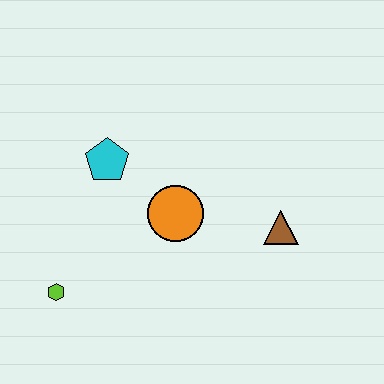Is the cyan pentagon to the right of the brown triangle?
No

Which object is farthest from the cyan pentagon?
The brown triangle is farthest from the cyan pentagon.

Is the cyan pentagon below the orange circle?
No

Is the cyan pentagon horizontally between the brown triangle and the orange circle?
No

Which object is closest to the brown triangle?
The orange circle is closest to the brown triangle.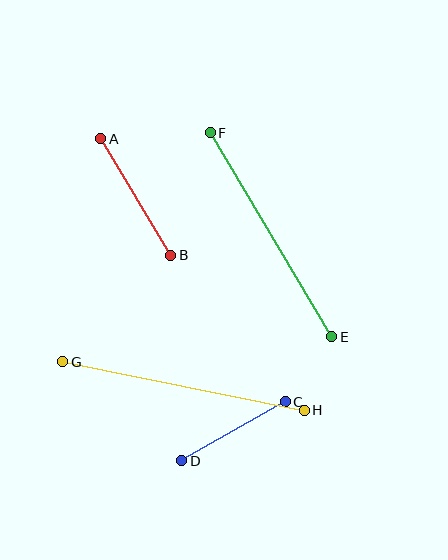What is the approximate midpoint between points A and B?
The midpoint is at approximately (136, 197) pixels.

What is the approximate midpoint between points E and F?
The midpoint is at approximately (271, 235) pixels.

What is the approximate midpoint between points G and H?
The midpoint is at approximately (184, 386) pixels.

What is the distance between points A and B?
The distance is approximately 136 pixels.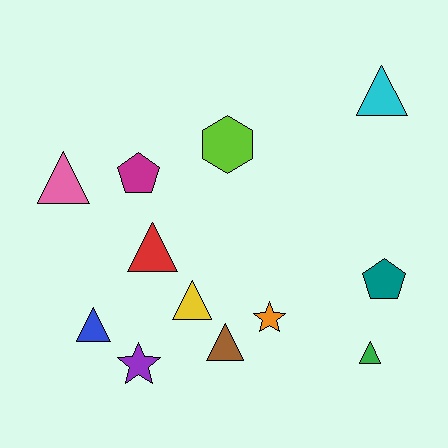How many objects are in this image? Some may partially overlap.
There are 12 objects.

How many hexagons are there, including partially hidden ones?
There is 1 hexagon.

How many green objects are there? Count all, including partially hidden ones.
There is 1 green object.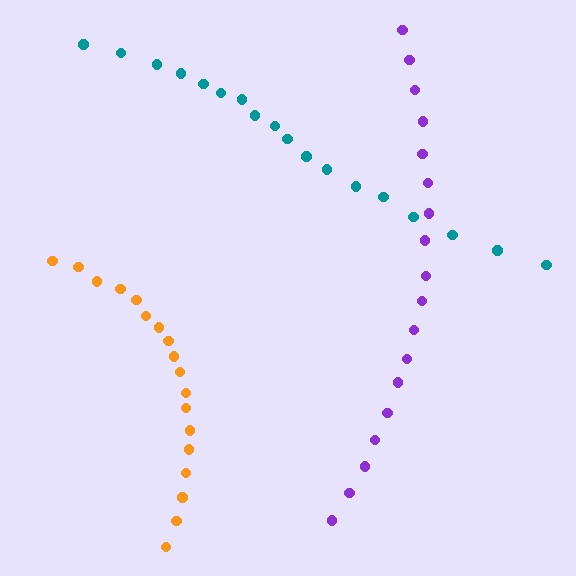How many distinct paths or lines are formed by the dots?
There are 3 distinct paths.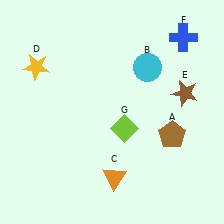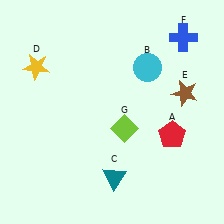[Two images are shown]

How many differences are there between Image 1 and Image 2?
There are 2 differences between the two images.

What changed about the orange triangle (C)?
In Image 1, C is orange. In Image 2, it changed to teal.